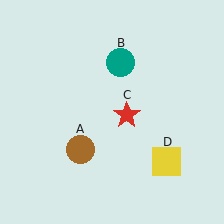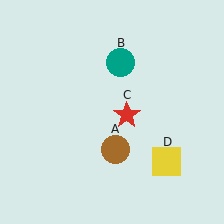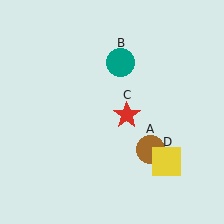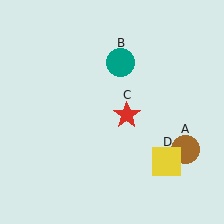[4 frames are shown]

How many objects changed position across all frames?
1 object changed position: brown circle (object A).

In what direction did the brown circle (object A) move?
The brown circle (object A) moved right.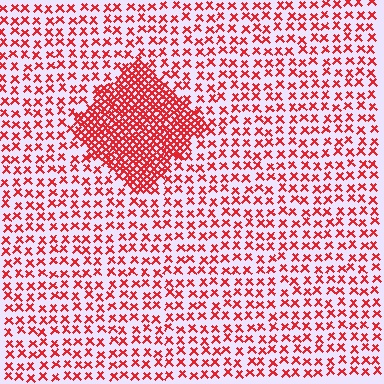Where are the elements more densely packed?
The elements are more densely packed inside the diamond boundary.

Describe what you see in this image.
The image contains small red elements arranged at two different densities. A diamond-shaped region is visible where the elements are more densely packed than the surrounding area.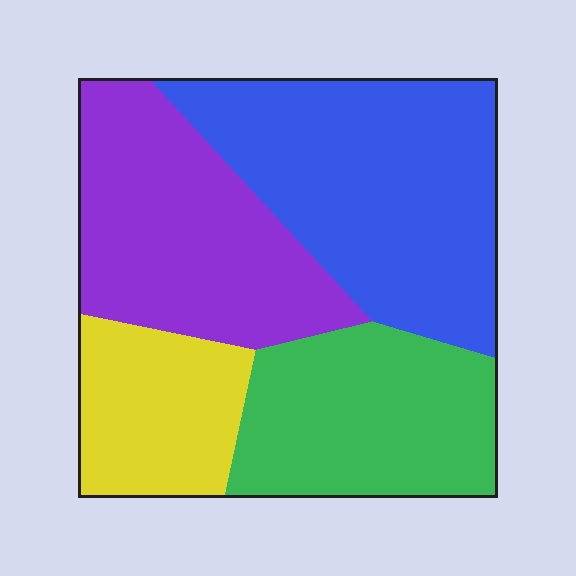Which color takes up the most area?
Blue, at roughly 35%.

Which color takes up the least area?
Yellow, at roughly 15%.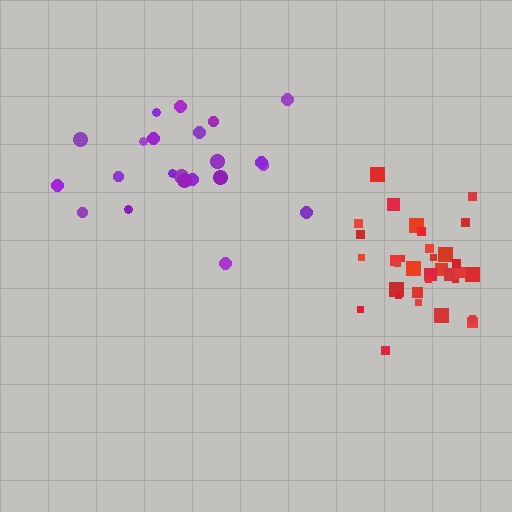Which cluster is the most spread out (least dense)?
Purple.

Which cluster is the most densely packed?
Red.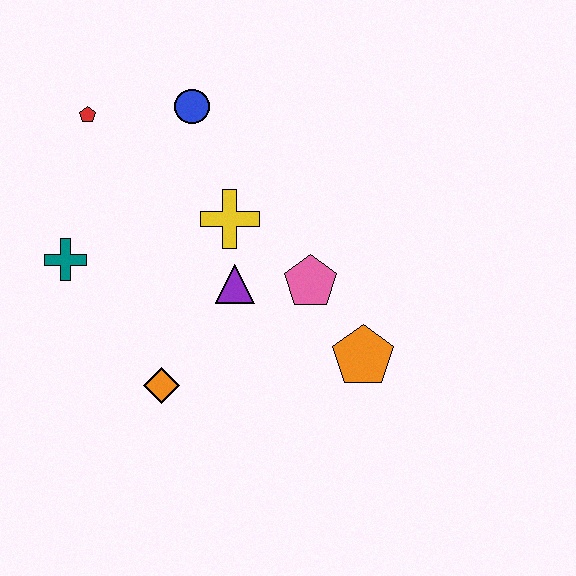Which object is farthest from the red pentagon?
The orange pentagon is farthest from the red pentagon.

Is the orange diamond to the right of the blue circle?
No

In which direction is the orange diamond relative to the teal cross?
The orange diamond is below the teal cross.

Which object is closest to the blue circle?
The red pentagon is closest to the blue circle.